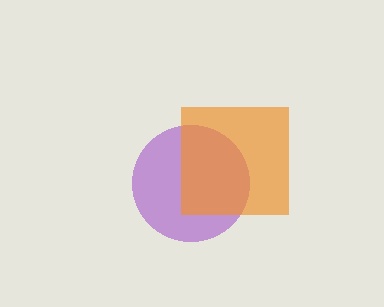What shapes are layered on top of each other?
The layered shapes are: a purple circle, an orange square.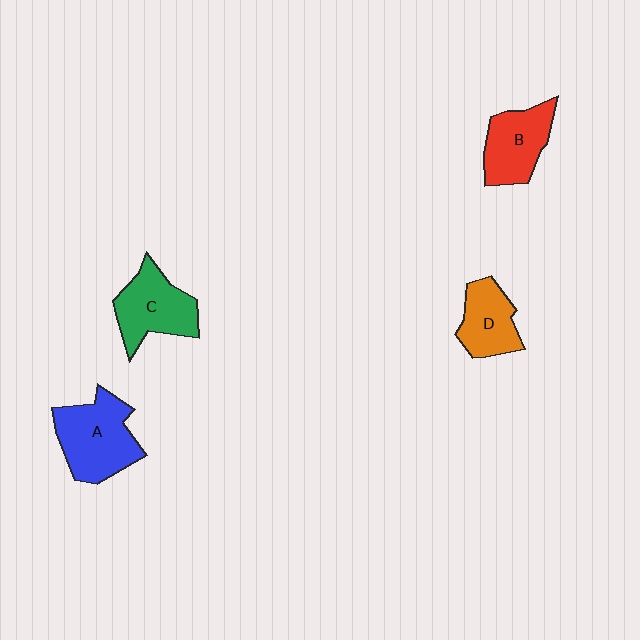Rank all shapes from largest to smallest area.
From largest to smallest: A (blue), C (green), B (red), D (orange).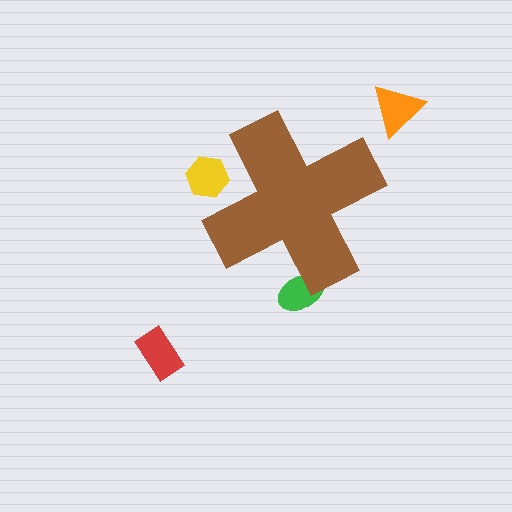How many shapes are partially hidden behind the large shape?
2 shapes are partially hidden.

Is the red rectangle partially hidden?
No, the red rectangle is fully visible.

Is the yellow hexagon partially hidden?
Yes, the yellow hexagon is partially hidden behind the brown cross.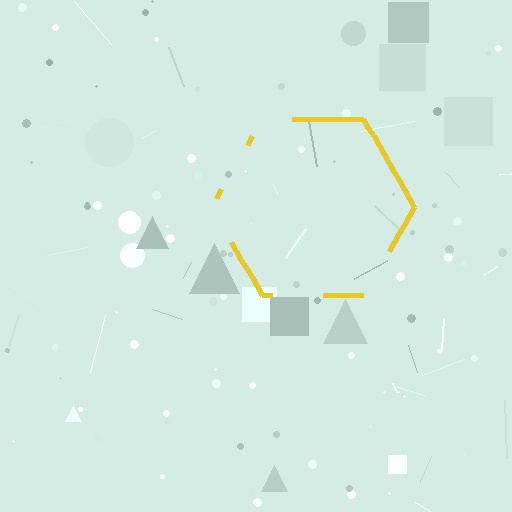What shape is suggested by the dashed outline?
The dashed outline suggests a hexagon.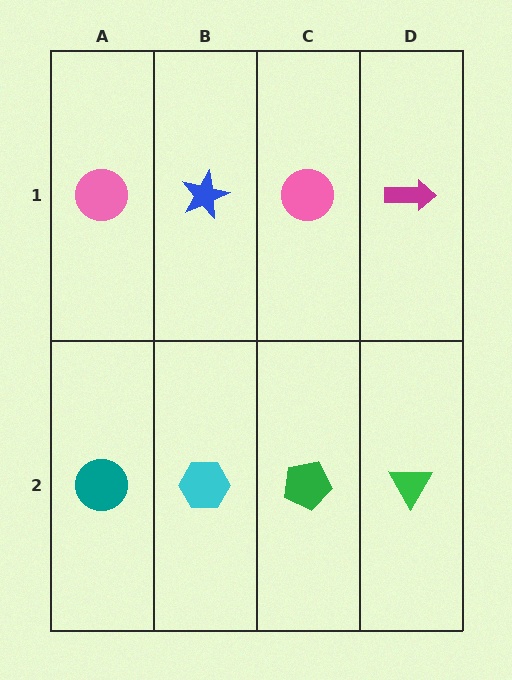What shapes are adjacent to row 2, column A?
A pink circle (row 1, column A), a cyan hexagon (row 2, column B).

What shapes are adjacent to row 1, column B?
A cyan hexagon (row 2, column B), a pink circle (row 1, column A), a pink circle (row 1, column C).